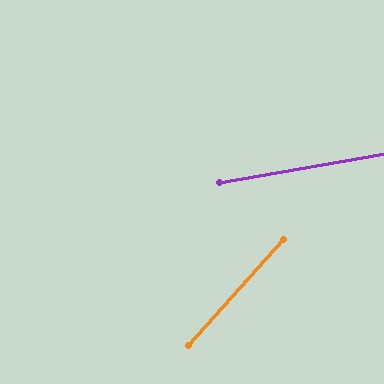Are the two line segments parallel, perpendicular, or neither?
Neither parallel nor perpendicular — they differ by about 38°.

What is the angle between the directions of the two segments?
Approximately 38 degrees.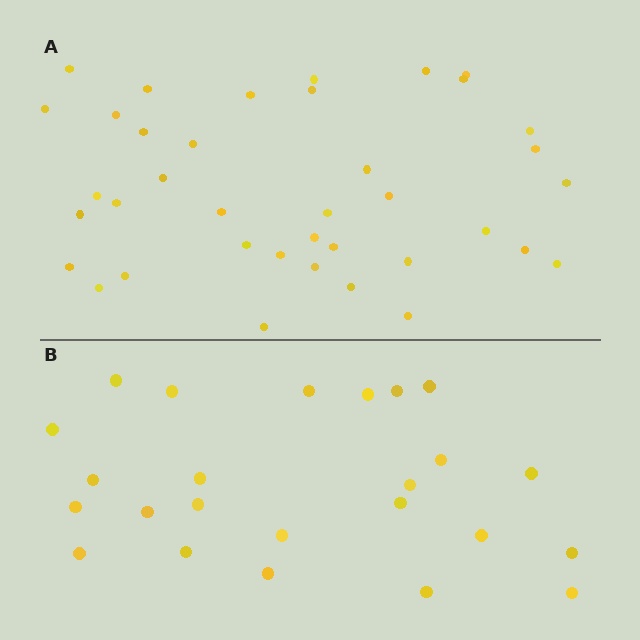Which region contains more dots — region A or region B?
Region A (the top region) has more dots.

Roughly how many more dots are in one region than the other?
Region A has approximately 15 more dots than region B.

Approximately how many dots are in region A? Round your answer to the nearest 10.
About 40 dots. (The exact count is 38, which rounds to 40.)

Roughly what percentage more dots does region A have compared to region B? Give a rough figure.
About 60% more.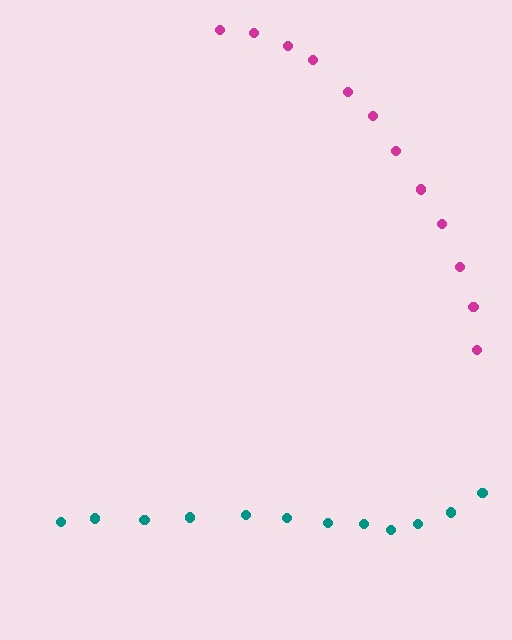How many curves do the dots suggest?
There are 2 distinct paths.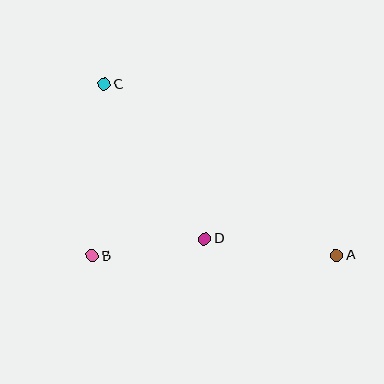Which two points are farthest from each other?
Points A and C are farthest from each other.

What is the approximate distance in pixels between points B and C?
The distance between B and C is approximately 172 pixels.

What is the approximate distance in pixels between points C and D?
The distance between C and D is approximately 184 pixels.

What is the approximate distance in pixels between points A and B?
The distance between A and B is approximately 244 pixels.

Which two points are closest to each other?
Points B and D are closest to each other.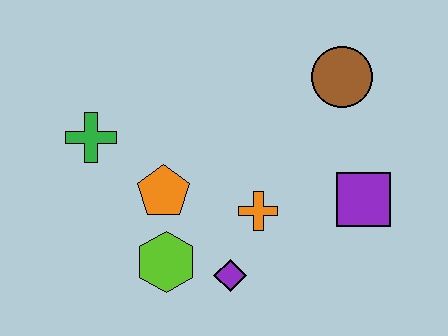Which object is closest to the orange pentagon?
The lime hexagon is closest to the orange pentagon.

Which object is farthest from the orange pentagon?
The brown circle is farthest from the orange pentagon.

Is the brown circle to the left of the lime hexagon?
No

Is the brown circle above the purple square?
Yes